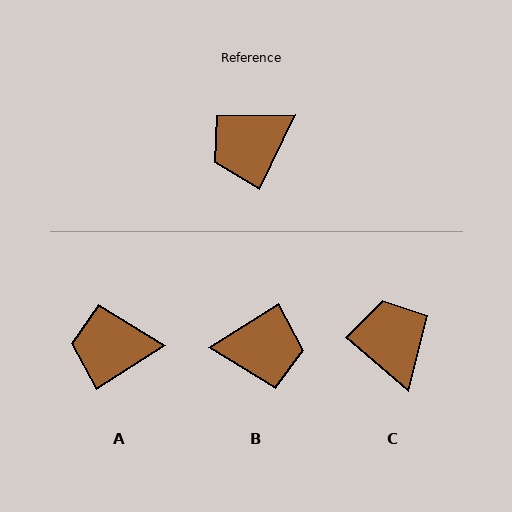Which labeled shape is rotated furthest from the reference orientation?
B, about 147 degrees away.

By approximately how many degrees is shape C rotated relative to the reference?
Approximately 105 degrees clockwise.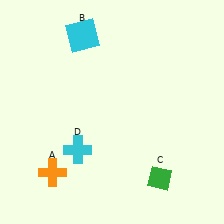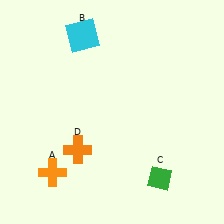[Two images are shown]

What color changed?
The cross (D) changed from cyan in Image 1 to orange in Image 2.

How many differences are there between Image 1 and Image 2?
There is 1 difference between the two images.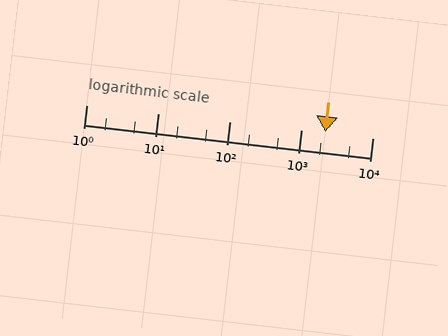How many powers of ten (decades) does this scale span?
The scale spans 4 decades, from 1 to 10000.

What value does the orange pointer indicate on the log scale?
The pointer indicates approximately 2200.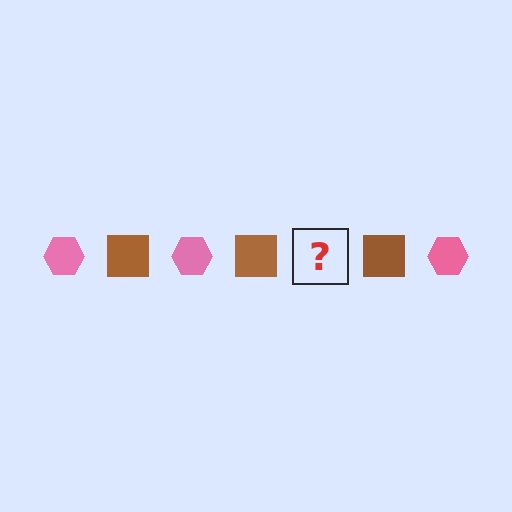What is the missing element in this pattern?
The missing element is a pink hexagon.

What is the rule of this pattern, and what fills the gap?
The rule is that the pattern alternates between pink hexagon and brown square. The gap should be filled with a pink hexagon.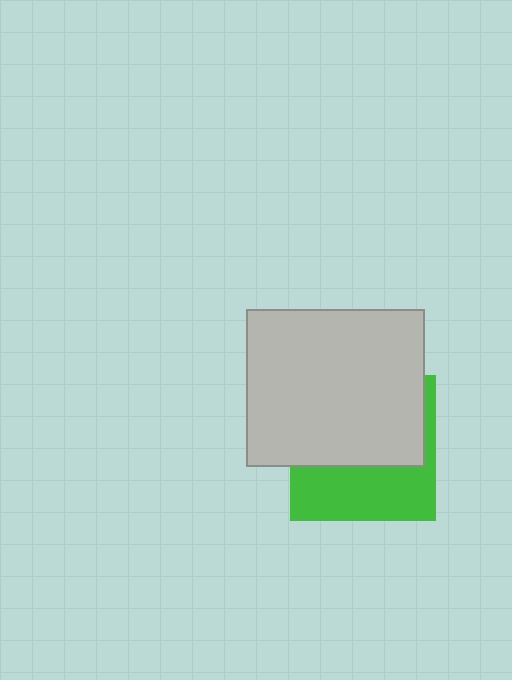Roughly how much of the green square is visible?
A small part of it is visible (roughly 41%).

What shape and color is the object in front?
The object in front is a light gray rectangle.